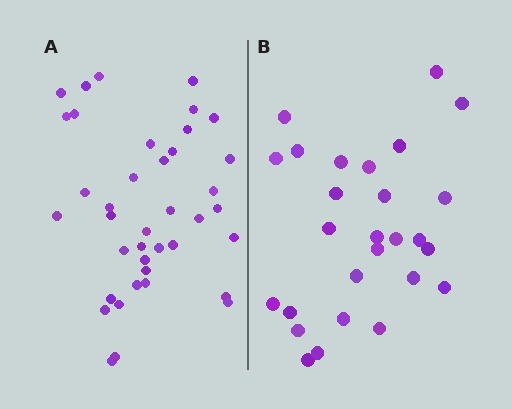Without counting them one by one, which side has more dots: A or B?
Region A (the left region) has more dots.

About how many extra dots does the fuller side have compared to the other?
Region A has roughly 12 or so more dots than region B.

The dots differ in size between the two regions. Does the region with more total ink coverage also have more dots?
No. Region B has more total ink coverage because its dots are larger, but region A actually contains more individual dots. Total area can be misleading — the number of items is what matters here.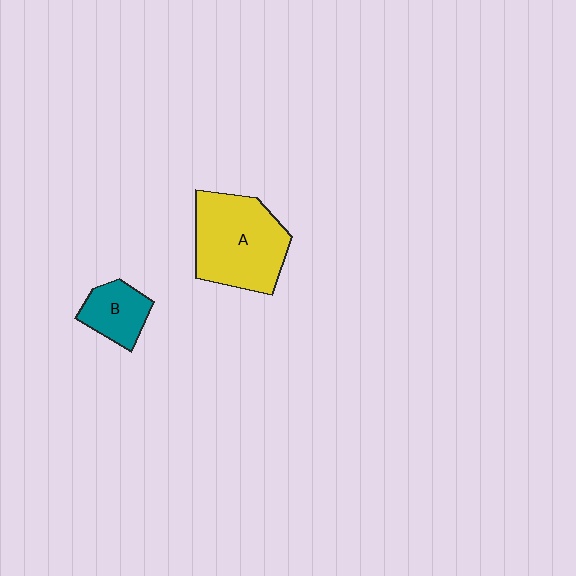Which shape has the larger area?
Shape A (yellow).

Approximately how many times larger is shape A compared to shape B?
Approximately 2.3 times.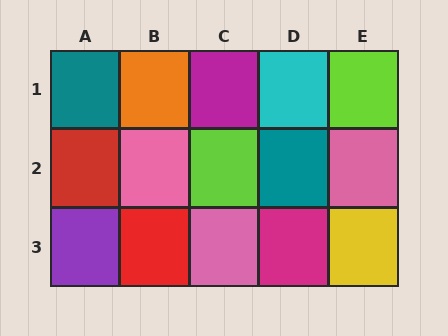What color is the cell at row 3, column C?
Pink.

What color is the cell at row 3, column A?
Purple.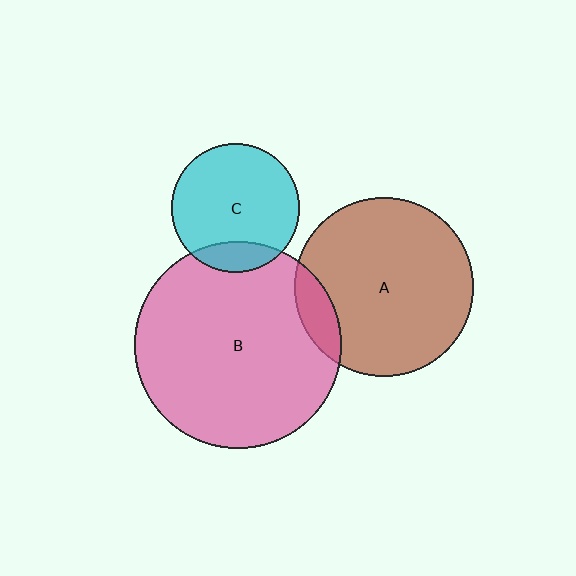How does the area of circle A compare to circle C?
Approximately 2.0 times.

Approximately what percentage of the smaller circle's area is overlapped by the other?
Approximately 15%.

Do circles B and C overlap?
Yes.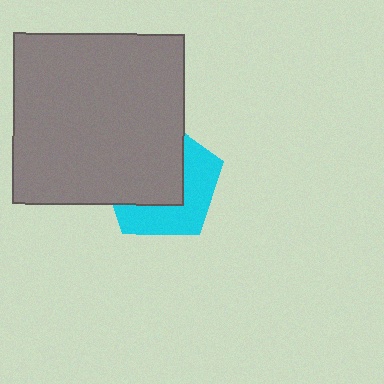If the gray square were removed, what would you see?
You would see the complete cyan pentagon.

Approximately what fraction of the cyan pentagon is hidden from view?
Roughly 55% of the cyan pentagon is hidden behind the gray square.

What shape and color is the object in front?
The object in front is a gray square.